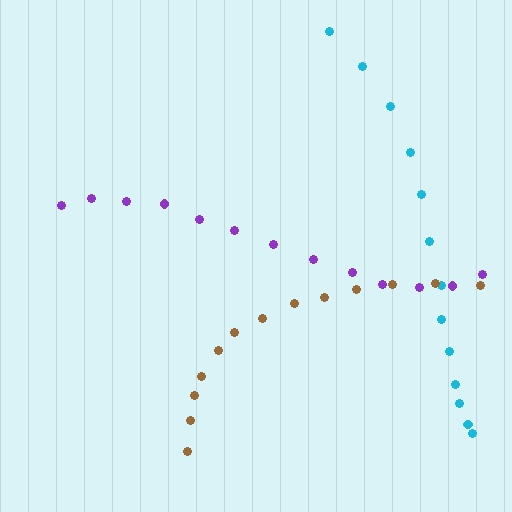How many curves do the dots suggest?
There are 3 distinct paths.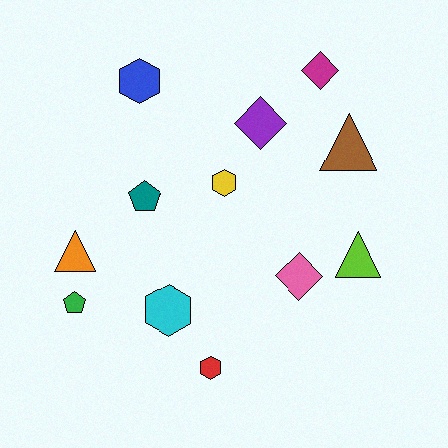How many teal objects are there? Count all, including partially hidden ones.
There is 1 teal object.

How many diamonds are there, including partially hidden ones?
There are 3 diamonds.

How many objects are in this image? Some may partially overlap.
There are 12 objects.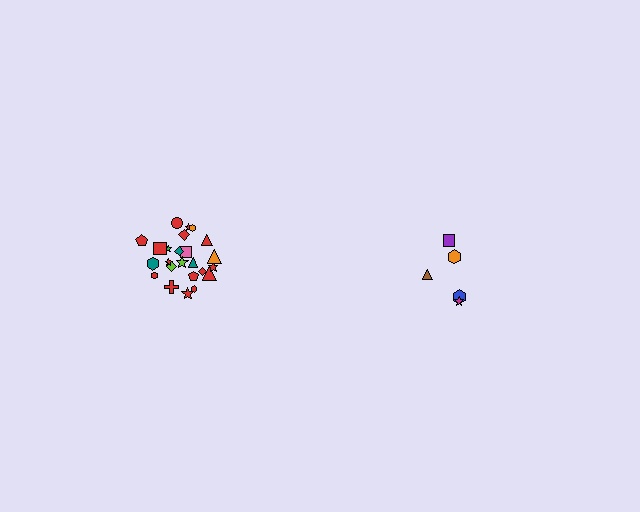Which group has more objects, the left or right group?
The left group.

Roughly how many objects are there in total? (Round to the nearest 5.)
Roughly 30 objects in total.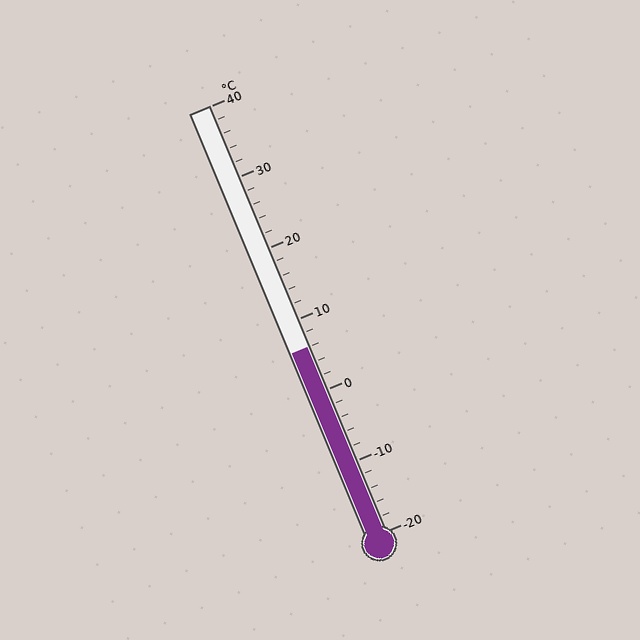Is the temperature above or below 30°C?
The temperature is below 30°C.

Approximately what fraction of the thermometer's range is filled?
The thermometer is filled to approximately 45% of its range.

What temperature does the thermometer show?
The thermometer shows approximately 6°C.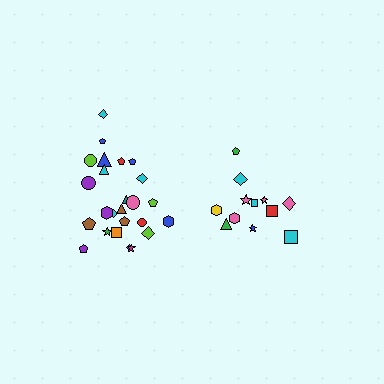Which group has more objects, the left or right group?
The left group.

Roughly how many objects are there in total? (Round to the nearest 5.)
Roughly 35 objects in total.